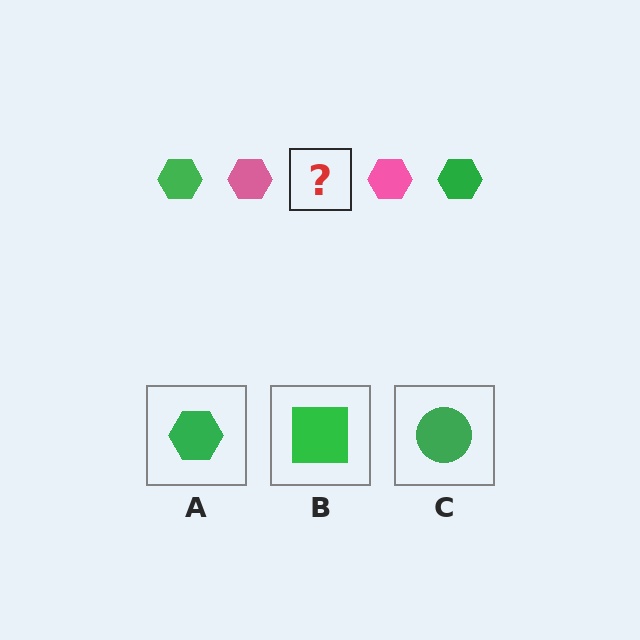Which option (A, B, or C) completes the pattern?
A.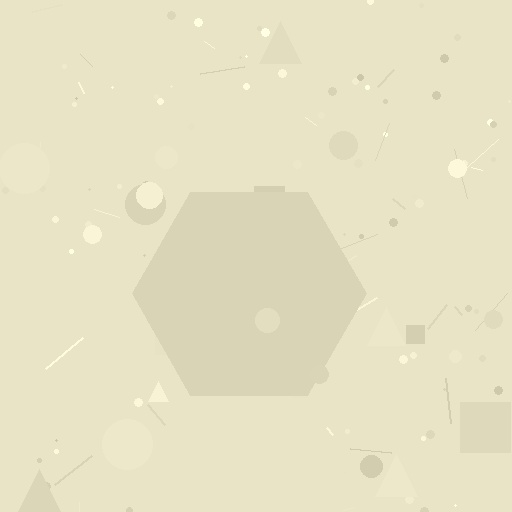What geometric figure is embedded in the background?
A hexagon is embedded in the background.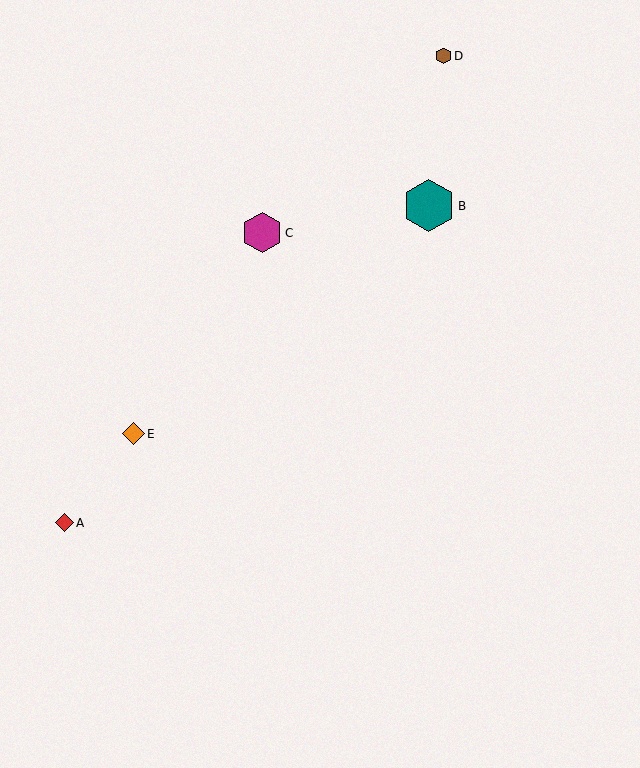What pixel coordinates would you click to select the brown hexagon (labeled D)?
Click at (444, 56) to select the brown hexagon D.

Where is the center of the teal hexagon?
The center of the teal hexagon is at (429, 206).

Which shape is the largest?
The teal hexagon (labeled B) is the largest.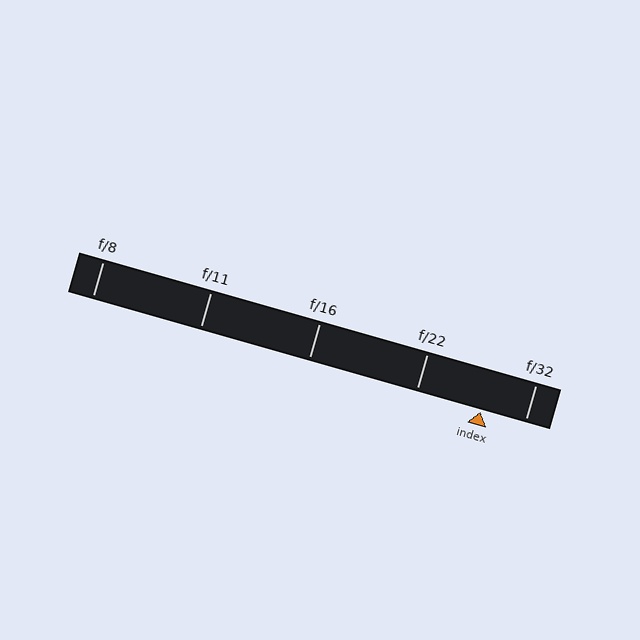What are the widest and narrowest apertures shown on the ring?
The widest aperture shown is f/8 and the narrowest is f/32.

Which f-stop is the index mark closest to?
The index mark is closest to f/32.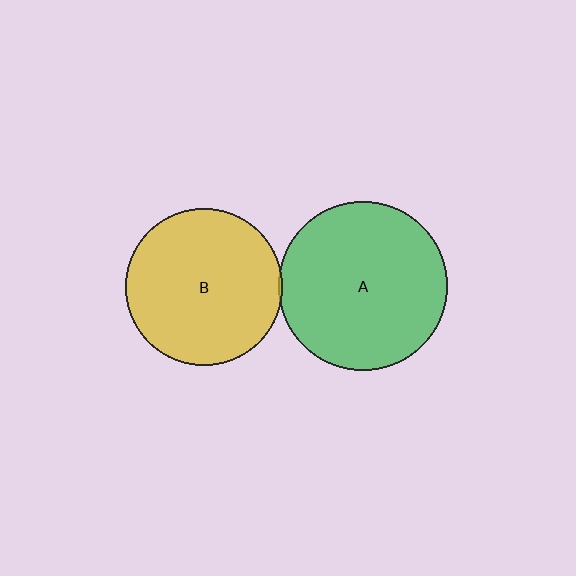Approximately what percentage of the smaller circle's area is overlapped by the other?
Approximately 5%.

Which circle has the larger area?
Circle A (green).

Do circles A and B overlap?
Yes.